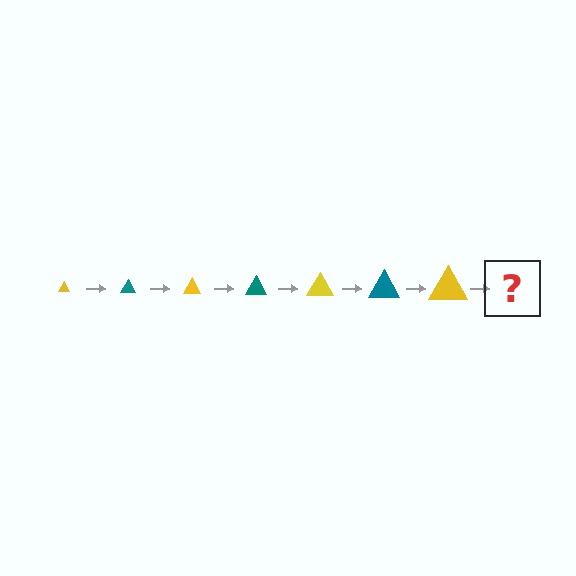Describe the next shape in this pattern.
It should be a teal triangle, larger than the previous one.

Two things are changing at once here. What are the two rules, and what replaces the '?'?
The two rules are that the triangle grows larger each step and the color cycles through yellow and teal. The '?' should be a teal triangle, larger than the previous one.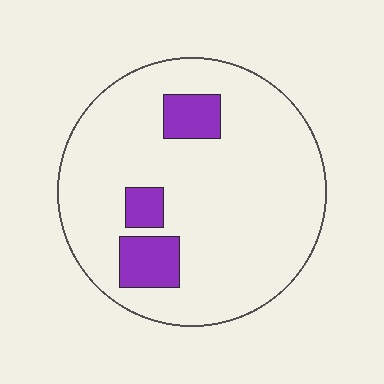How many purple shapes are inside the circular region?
3.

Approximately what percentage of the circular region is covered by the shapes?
Approximately 15%.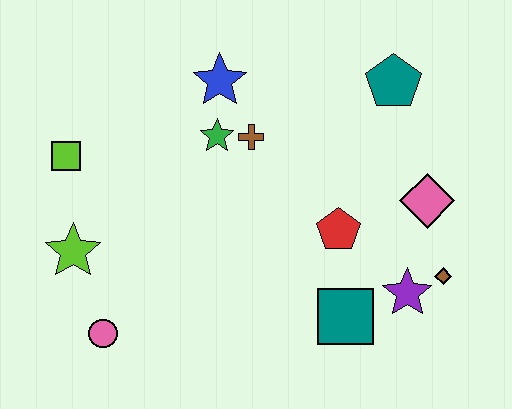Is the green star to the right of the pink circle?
Yes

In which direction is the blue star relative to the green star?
The blue star is above the green star.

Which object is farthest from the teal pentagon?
The pink circle is farthest from the teal pentagon.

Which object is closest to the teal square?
The purple star is closest to the teal square.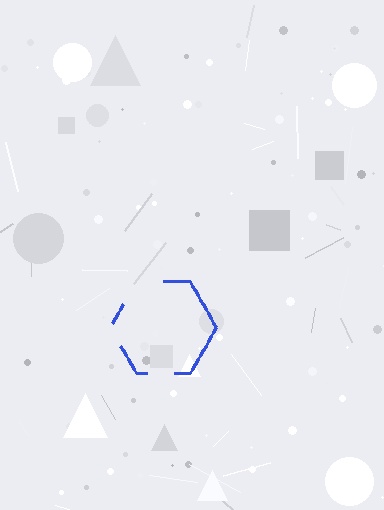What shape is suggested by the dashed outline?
The dashed outline suggests a hexagon.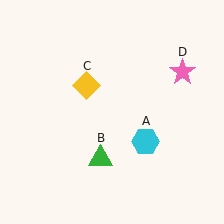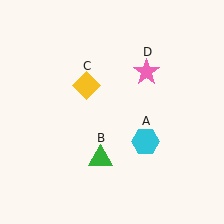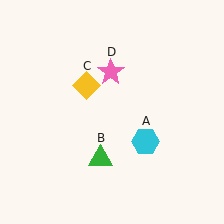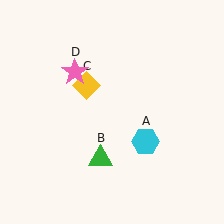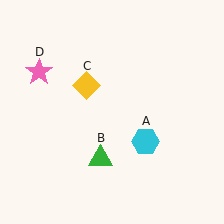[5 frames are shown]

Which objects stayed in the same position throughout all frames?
Cyan hexagon (object A) and green triangle (object B) and yellow diamond (object C) remained stationary.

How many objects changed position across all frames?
1 object changed position: pink star (object D).